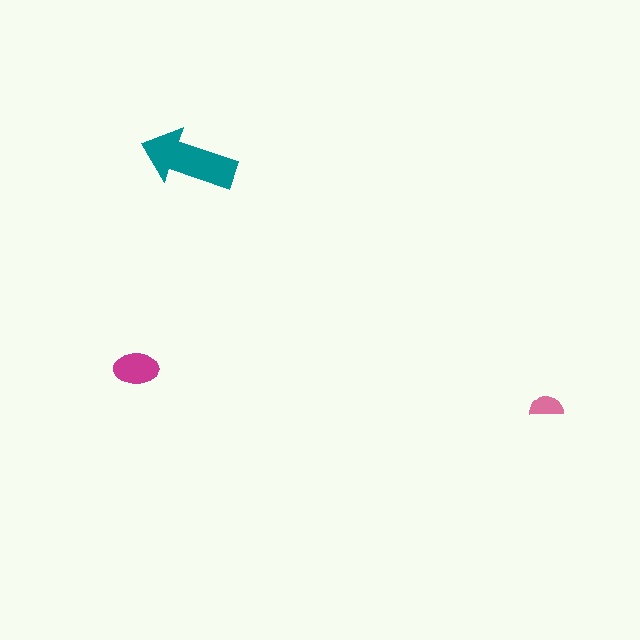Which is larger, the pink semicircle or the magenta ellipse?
The magenta ellipse.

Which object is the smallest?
The pink semicircle.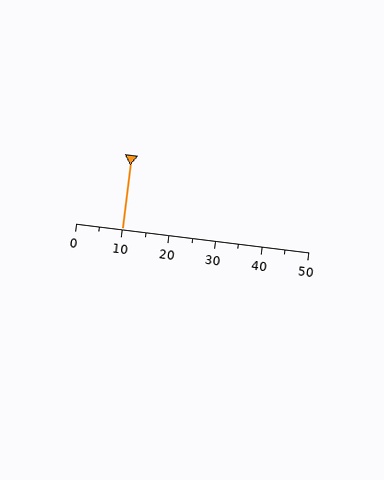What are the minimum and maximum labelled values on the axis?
The axis runs from 0 to 50.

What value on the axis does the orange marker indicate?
The marker indicates approximately 10.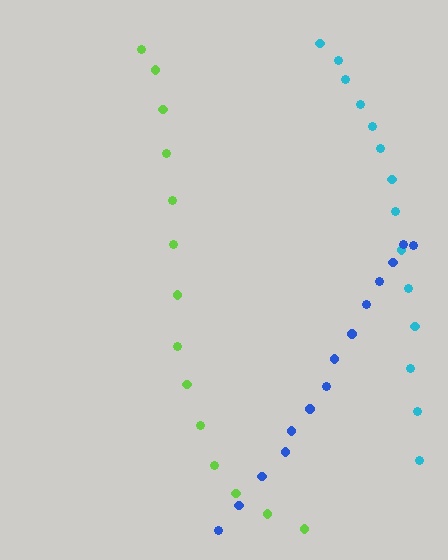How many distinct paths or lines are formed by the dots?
There are 3 distinct paths.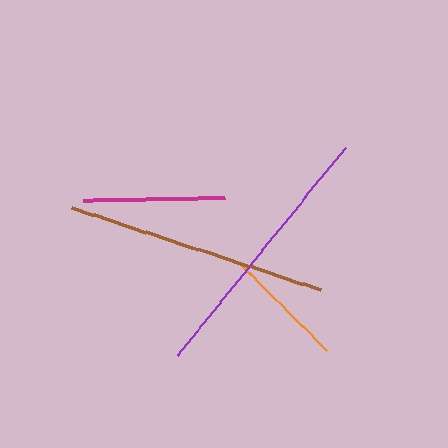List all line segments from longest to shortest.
From longest to shortest: purple, brown, magenta, orange.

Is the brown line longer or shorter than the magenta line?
The brown line is longer than the magenta line.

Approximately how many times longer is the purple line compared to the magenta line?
The purple line is approximately 1.9 times the length of the magenta line.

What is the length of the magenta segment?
The magenta segment is approximately 142 pixels long.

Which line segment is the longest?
The purple line is the longest at approximately 268 pixels.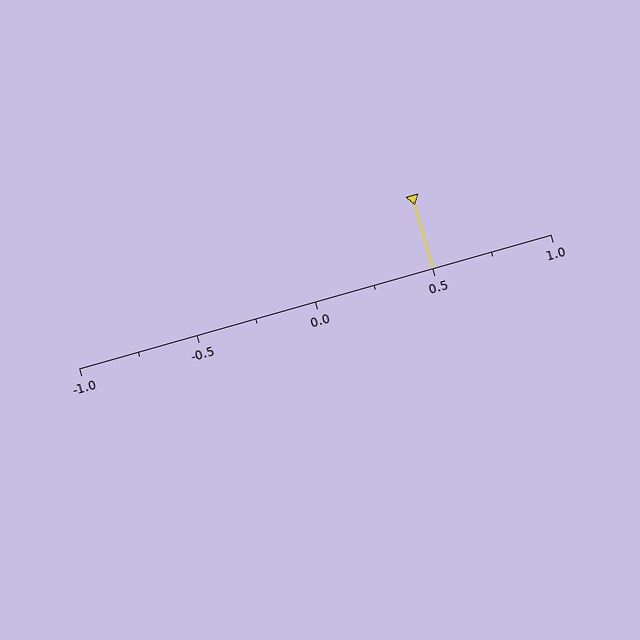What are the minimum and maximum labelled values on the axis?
The axis runs from -1.0 to 1.0.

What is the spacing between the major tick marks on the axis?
The major ticks are spaced 0.5 apart.